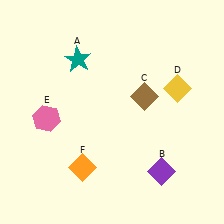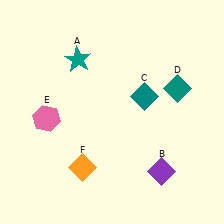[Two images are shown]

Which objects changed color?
C changed from brown to teal. D changed from yellow to teal.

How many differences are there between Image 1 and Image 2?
There are 2 differences between the two images.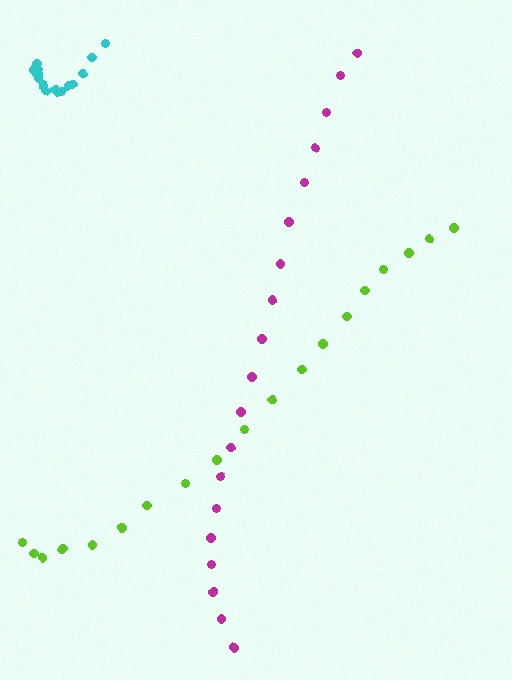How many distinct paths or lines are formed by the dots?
There are 3 distinct paths.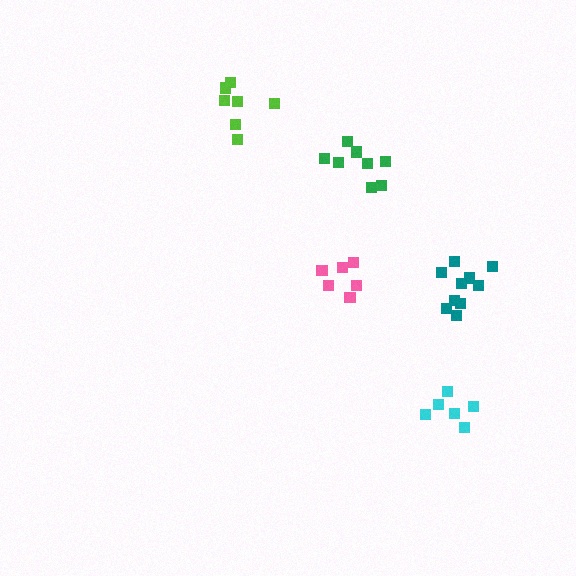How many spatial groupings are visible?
There are 5 spatial groupings.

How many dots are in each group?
Group 1: 7 dots, Group 2: 6 dots, Group 3: 8 dots, Group 4: 6 dots, Group 5: 10 dots (37 total).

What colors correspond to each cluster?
The clusters are colored: lime, pink, green, cyan, teal.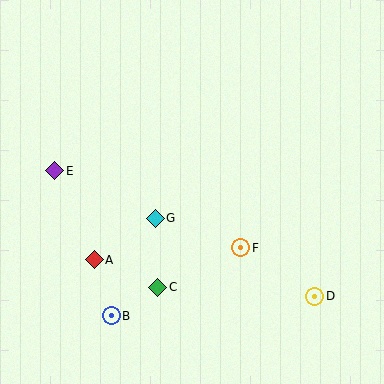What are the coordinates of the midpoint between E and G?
The midpoint between E and G is at (105, 194).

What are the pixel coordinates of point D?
Point D is at (315, 296).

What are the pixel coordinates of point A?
Point A is at (94, 260).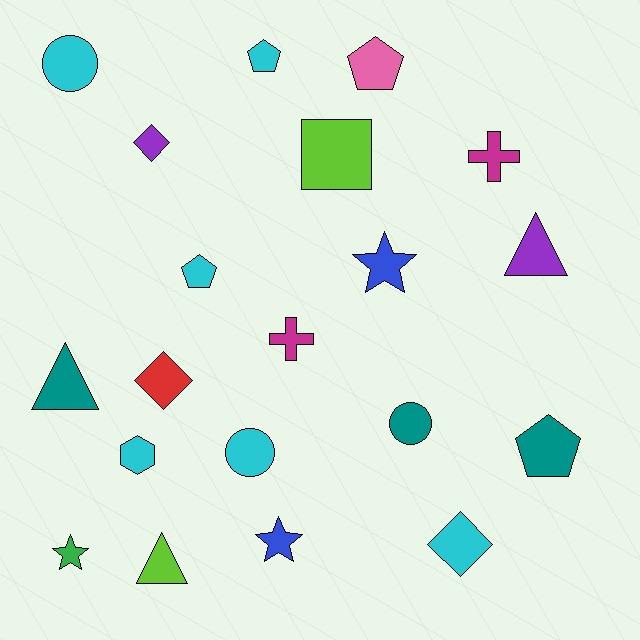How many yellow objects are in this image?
There are no yellow objects.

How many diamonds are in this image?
There are 3 diamonds.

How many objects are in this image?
There are 20 objects.